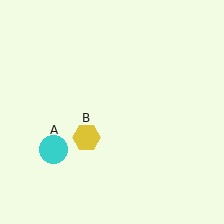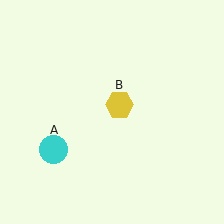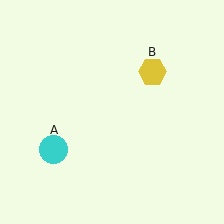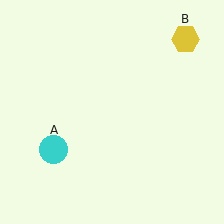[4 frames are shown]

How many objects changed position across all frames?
1 object changed position: yellow hexagon (object B).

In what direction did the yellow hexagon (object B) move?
The yellow hexagon (object B) moved up and to the right.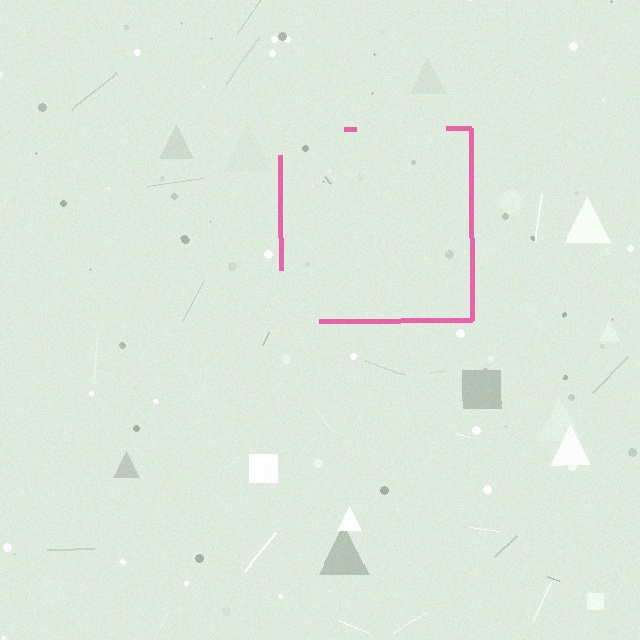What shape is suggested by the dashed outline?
The dashed outline suggests a square.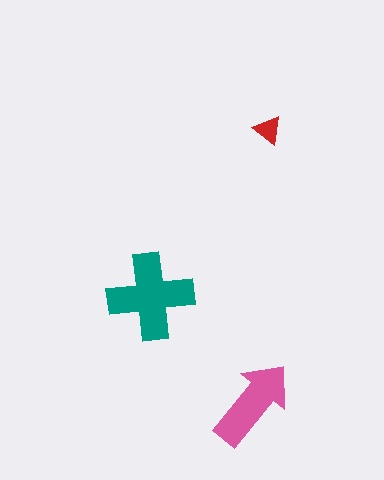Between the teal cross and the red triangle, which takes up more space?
The teal cross.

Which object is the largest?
The teal cross.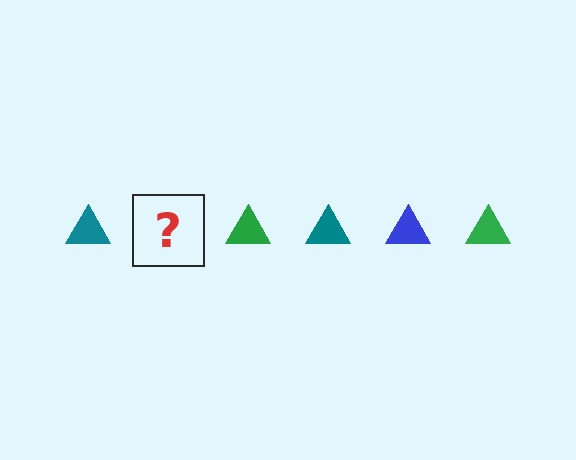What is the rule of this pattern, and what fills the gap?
The rule is that the pattern cycles through teal, blue, green triangles. The gap should be filled with a blue triangle.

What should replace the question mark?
The question mark should be replaced with a blue triangle.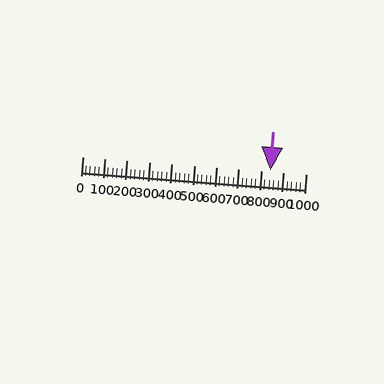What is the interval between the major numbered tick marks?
The major tick marks are spaced 100 units apart.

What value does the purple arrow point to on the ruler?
The purple arrow points to approximately 840.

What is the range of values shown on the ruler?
The ruler shows values from 0 to 1000.